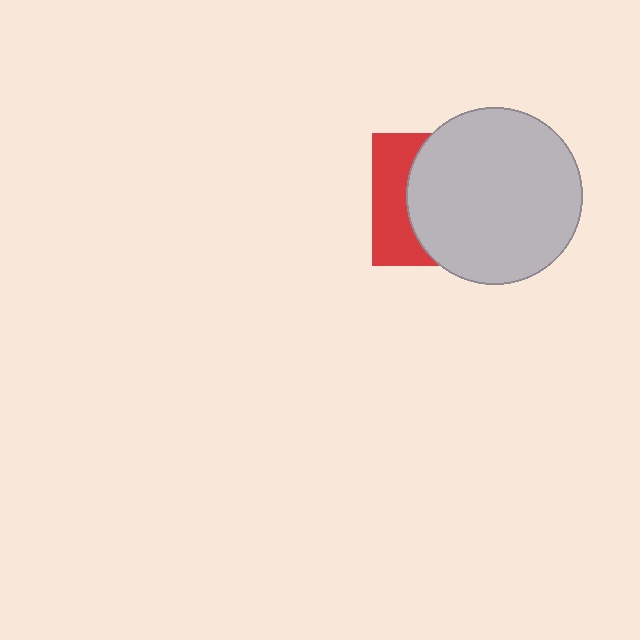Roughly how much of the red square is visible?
A small part of it is visible (roughly 33%).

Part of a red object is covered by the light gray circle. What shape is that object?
It is a square.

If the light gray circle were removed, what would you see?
You would see the complete red square.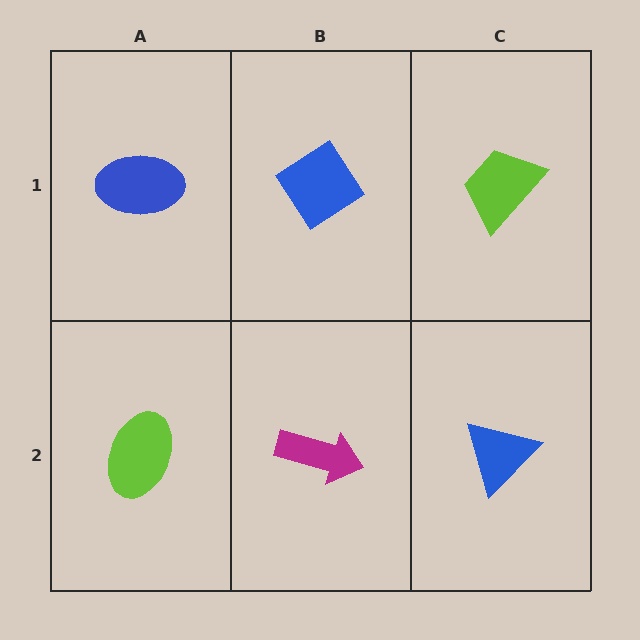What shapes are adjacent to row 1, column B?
A magenta arrow (row 2, column B), a blue ellipse (row 1, column A), a lime trapezoid (row 1, column C).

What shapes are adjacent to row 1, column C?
A blue triangle (row 2, column C), a blue diamond (row 1, column B).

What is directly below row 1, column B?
A magenta arrow.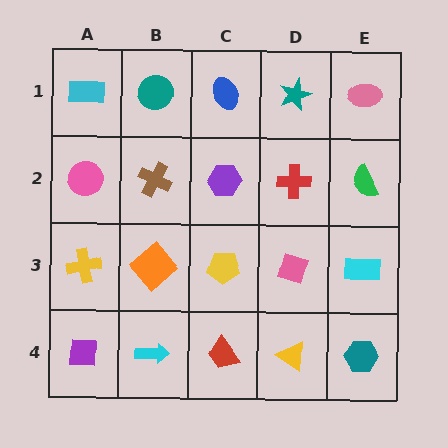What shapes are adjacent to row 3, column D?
A red cross (row 2, column D), a yellow triangle (row 4, column D), a yellow pentagon (row 3, column C), a cyan rectangle (row 3, column E).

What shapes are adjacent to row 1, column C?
A purple hexagon (row 2, column C), a teal circle (row 1, column B), a teal star (row 1, column D).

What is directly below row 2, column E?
A cyan rectangle.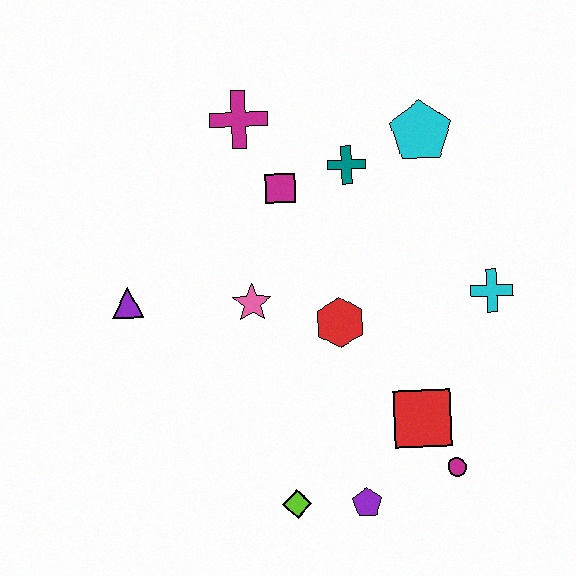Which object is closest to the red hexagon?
The pink star is closest to the red hexagon.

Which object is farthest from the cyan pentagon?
The lime diamond is farthest from the cyan pentagon.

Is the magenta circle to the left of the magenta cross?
No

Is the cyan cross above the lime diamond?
Yes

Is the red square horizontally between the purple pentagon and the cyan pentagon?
Yes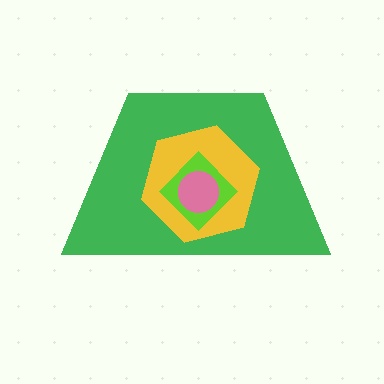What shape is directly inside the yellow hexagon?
The lime diamond.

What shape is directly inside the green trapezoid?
The yellow hexagon.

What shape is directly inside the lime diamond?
The pink circle.